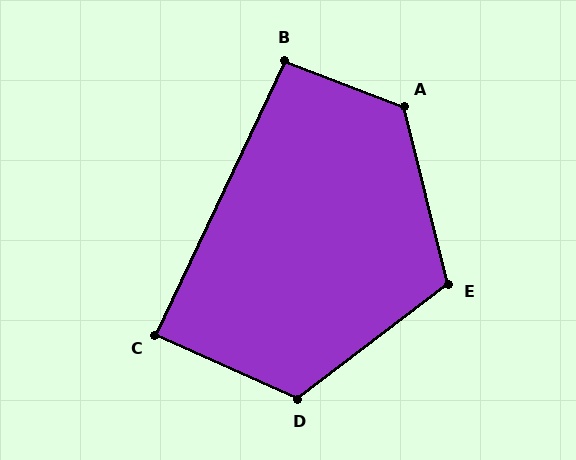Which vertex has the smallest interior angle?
C, at approximately 89 degrees.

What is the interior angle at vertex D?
Approximately 119 degrees (obtuse).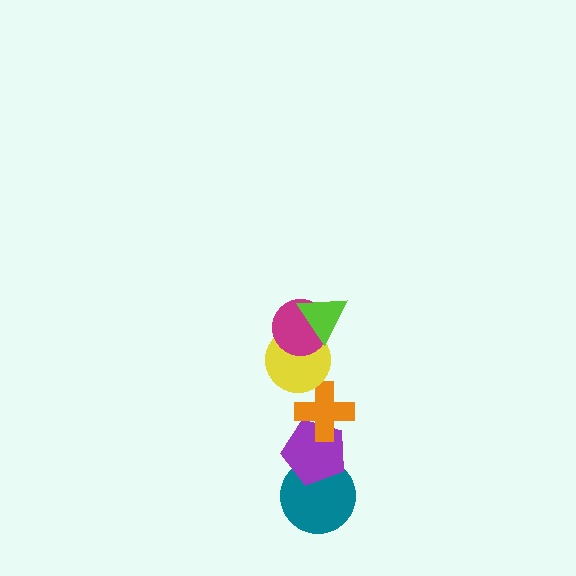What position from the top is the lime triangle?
The lime triangle is 1st from the top.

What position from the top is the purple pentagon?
The purple pentagon is 5th from the top.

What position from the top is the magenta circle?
The magenta circle is 2nd from the top.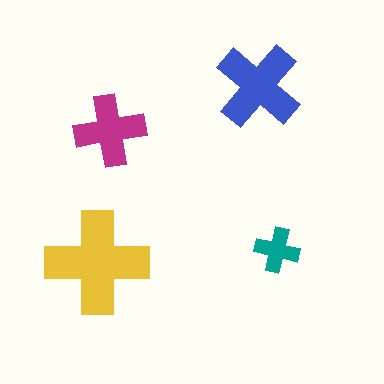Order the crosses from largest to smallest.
the yellow one, the blue one, the magenta one, the teal one.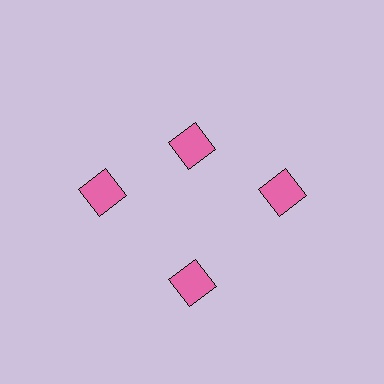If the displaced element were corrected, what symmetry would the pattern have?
It would have 4-fold rotational symmetry — the pattern would map onto itself every 90 degrees.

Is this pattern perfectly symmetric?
No. The 4 pink diamonds are arranged in a ring, but one element near the 12 o'clock position is pulled inward toward the center, breaking the 4-fold rotational symmetry.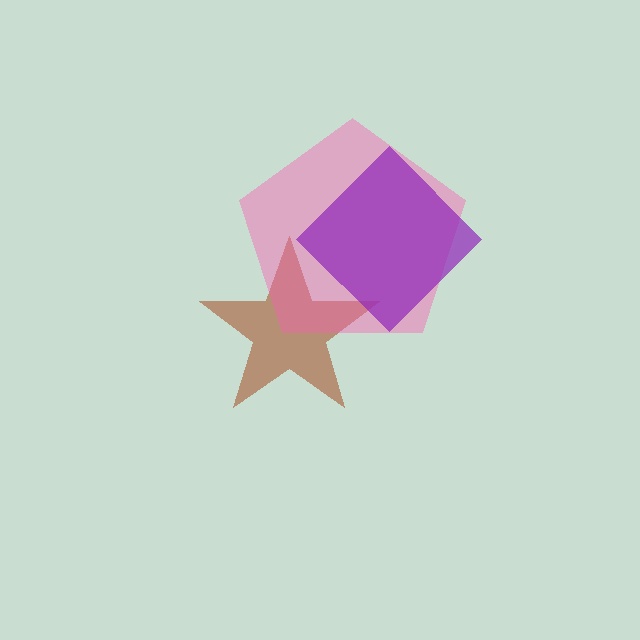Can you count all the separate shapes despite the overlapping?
Yes, there are 3 separate shapes.